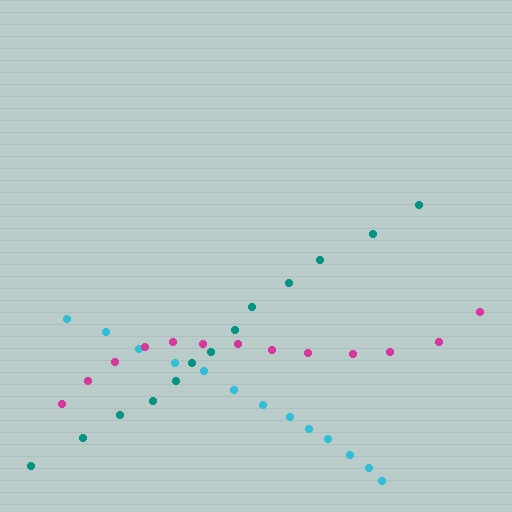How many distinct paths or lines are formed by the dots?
There are 3 distinct paths.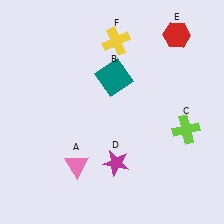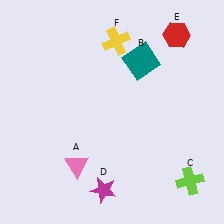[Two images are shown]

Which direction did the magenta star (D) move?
The magenta star (D) moved down.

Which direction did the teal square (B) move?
The teal square (B) moved right.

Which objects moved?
The objects that moved are: the teal square (B), the lime cross (C), the magenta star (D).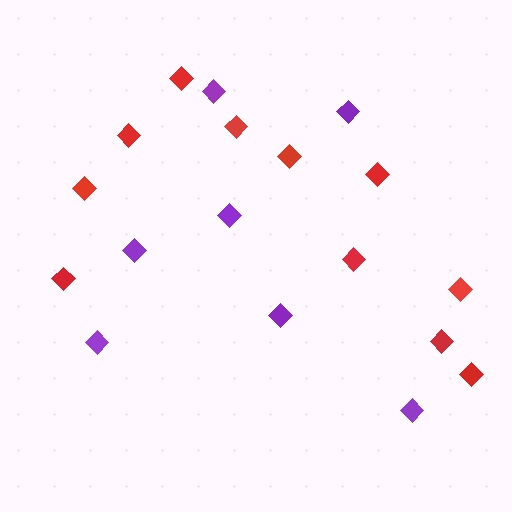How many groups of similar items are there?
There are 2 groups: one group of purple diamonds (7) and one group of red diamonds (11).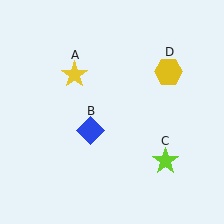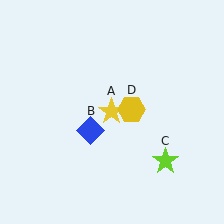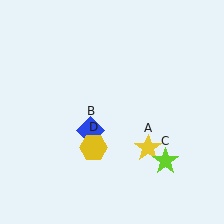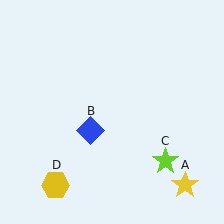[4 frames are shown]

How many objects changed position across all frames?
2 objects changed position: yellow star (object A), yellow hexagon (object D).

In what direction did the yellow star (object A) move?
The yellow star (object A) moved down and to the right.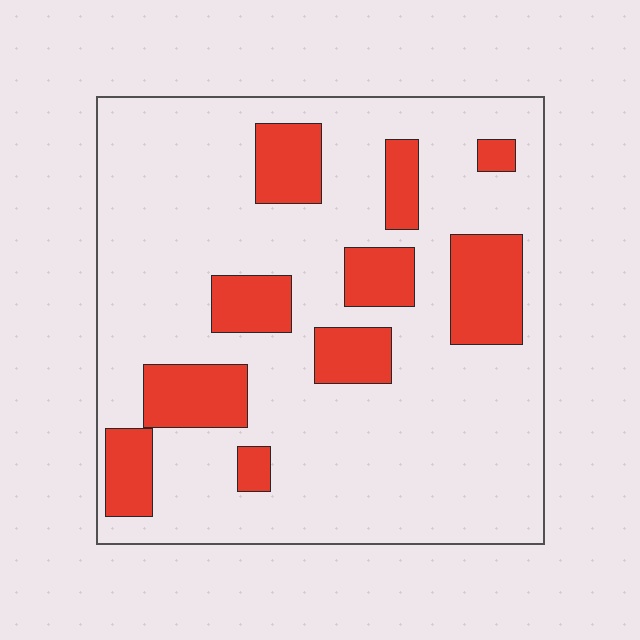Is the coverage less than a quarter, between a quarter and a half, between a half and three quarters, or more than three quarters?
Less than a quarter.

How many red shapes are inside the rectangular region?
10.